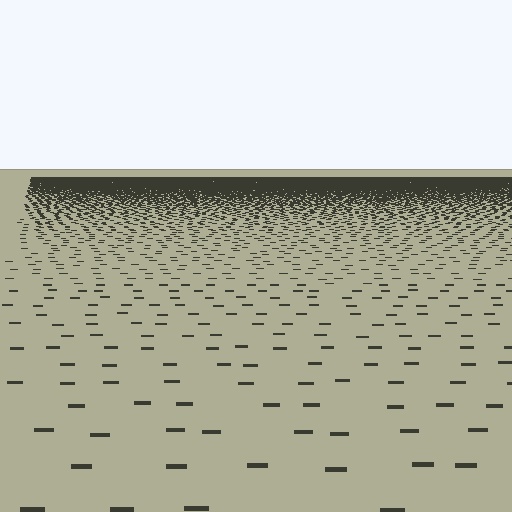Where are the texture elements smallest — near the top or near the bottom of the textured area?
Near the top.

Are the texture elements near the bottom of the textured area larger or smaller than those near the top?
Larger. Near the bottom, elements are closer to the viewer and appear at a bigger on-screen size.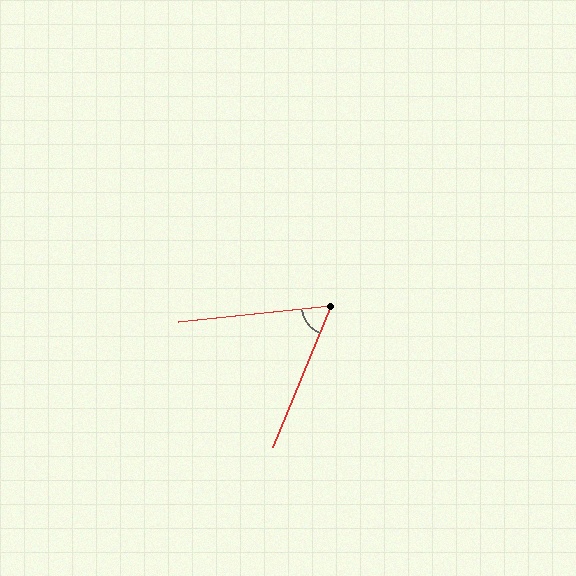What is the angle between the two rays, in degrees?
Approximately 61 degrees.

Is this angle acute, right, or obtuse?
It is acute.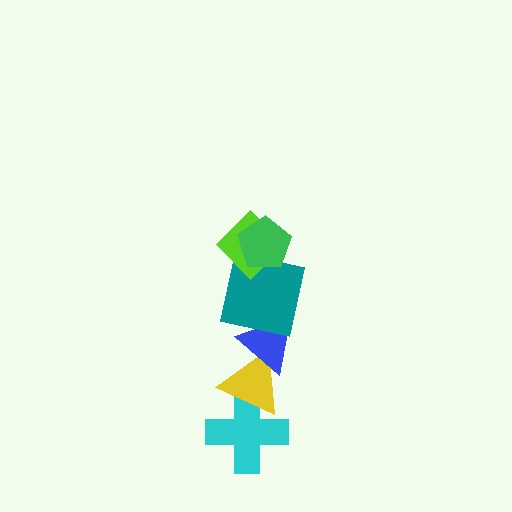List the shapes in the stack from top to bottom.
From top to bottom: the green pentagon, the lime diamond, the teal square, the blue triangle, the yellow triangle, the cyan cross.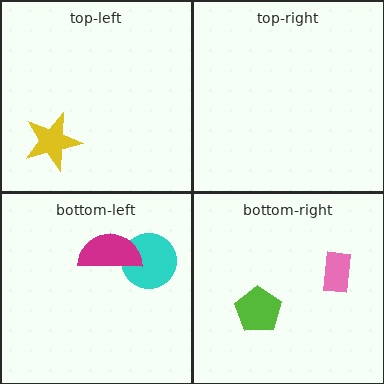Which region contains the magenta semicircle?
The bottom-left region.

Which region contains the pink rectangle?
The bottom-right region.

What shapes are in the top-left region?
The yellow star.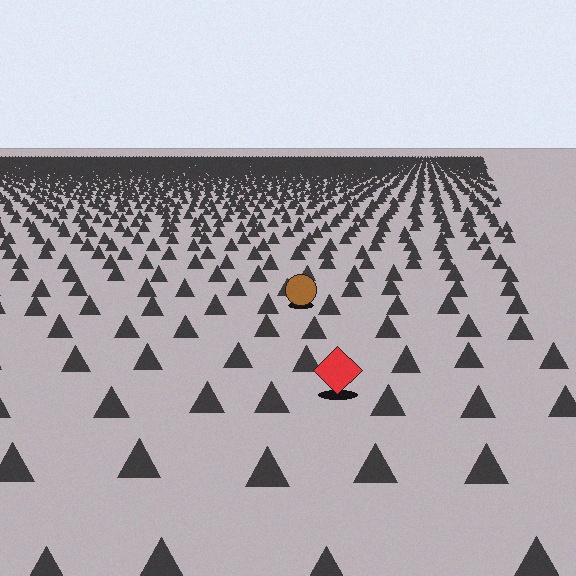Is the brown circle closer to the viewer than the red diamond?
No. The red diamond is closer — you can tell from the texture gradient: the ground texture is coarser near it.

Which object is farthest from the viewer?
The brown circle is farthest from the viewer. It appears smaller and the ground texture around it is denser.